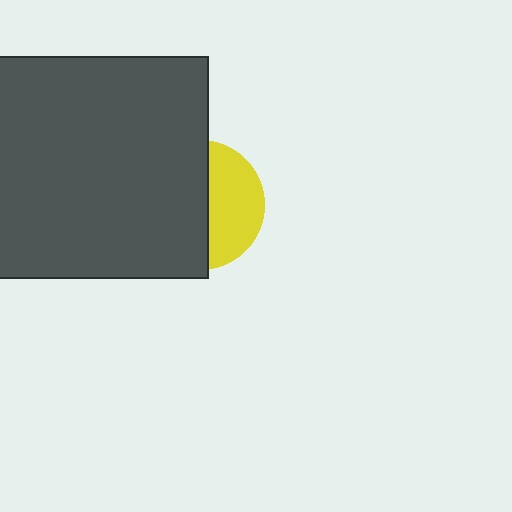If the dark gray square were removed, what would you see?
You would see the complete yellow circle.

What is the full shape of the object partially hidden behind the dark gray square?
The partially hidden object is a yellow circle.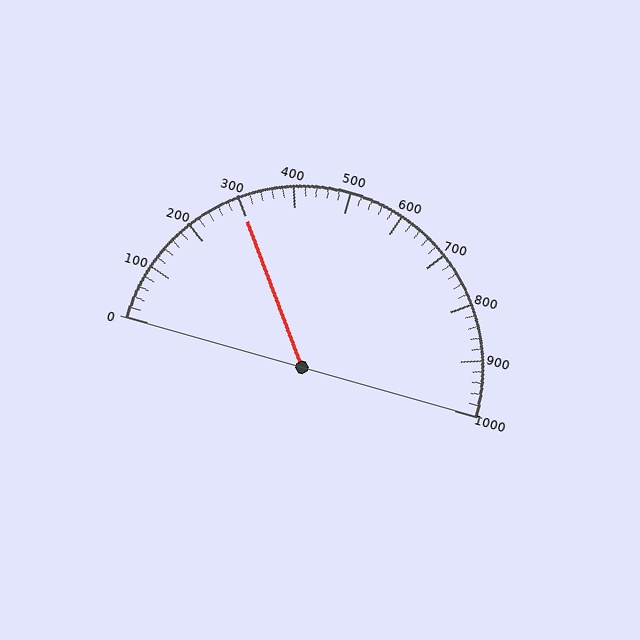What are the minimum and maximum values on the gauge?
The gauge ranges from 0 to 1000.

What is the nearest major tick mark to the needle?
The nearest major tick mark is 300.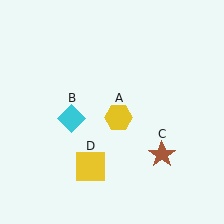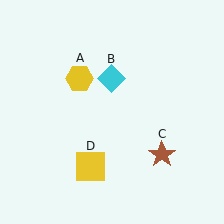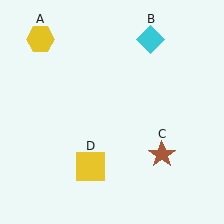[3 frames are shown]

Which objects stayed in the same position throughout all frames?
Brown star (object C) and yellow square (object D) remained stationary.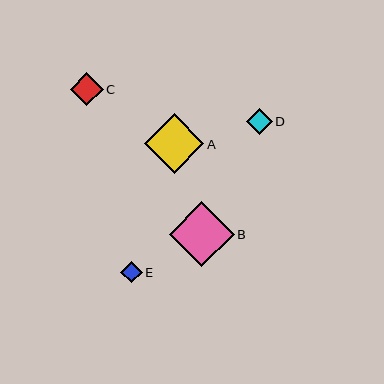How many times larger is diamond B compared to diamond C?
Diamond B is approximately 2.0 times the size of diamond C.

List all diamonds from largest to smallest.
From largest to smallest: B, A, C, D, E.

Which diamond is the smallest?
Diamond E is the smallest with a size of approximately 22 pixels.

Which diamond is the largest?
Diamond B is the largest with a size of approximately 65 pixels.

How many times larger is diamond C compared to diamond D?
Diamond C is approximately 1.2 times the size of diamond D.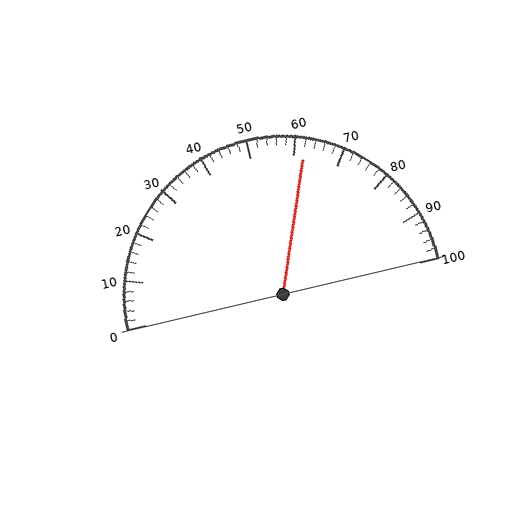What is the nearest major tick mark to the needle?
The nearest major tick mark is 60.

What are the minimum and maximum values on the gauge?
The gauge ranges from 0 to 100.